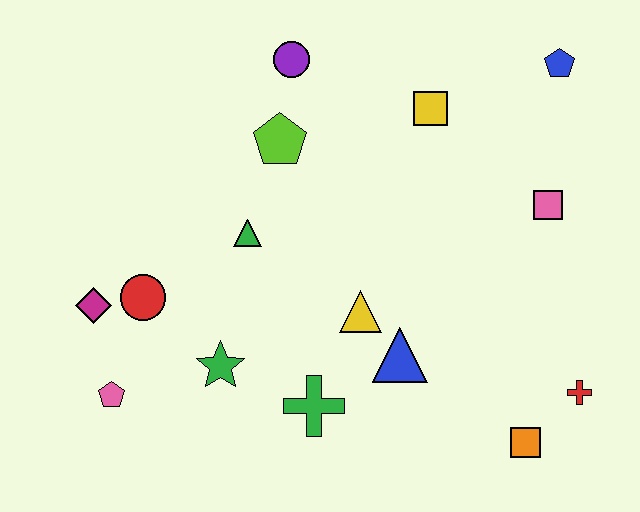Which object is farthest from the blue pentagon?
The pink pentagon is farthest from the blue pentagon.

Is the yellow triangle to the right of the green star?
Yes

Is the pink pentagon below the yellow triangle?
Yes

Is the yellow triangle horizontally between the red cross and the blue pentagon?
No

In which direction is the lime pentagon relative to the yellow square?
The lime pentagon is to the left of the yellow square.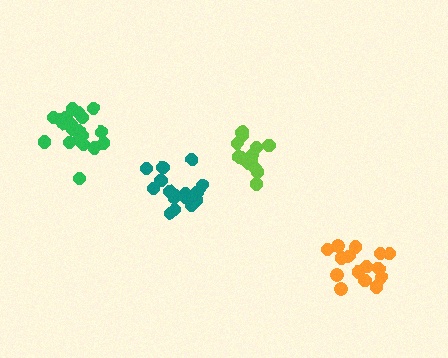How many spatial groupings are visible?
There are 4 spatial groupings.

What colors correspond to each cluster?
The clusters are colored: green, teal, orange, lime.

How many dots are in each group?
Group 1: 20 dots, Group 2: 18 dots, Group 3: 15 dots, Group 4: 14 dots (67 total).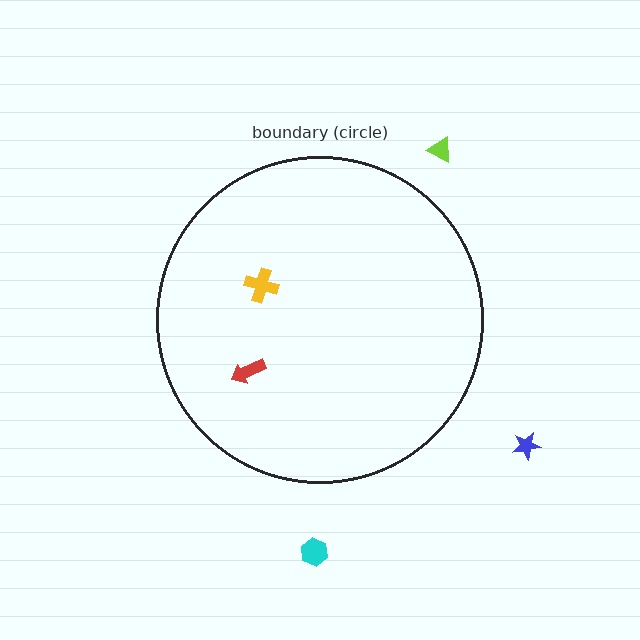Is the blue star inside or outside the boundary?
Outside.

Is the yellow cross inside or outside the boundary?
Inside.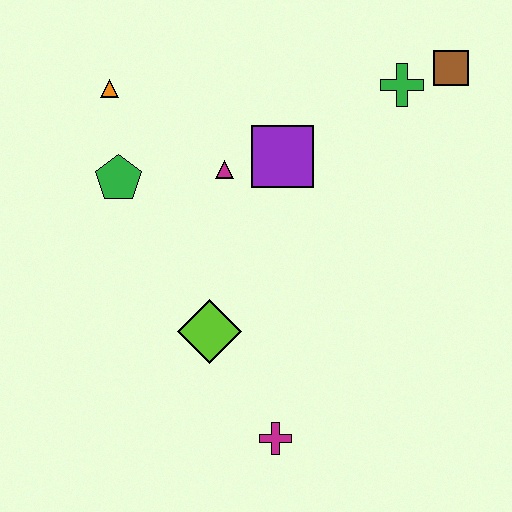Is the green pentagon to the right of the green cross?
No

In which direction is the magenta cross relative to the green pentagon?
The magenta cross is below the green pentagon.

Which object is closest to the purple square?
The magenta triangle is closest to the purple square.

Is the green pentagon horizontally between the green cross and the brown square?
No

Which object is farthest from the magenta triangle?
The magenta cross is farthest from the magenta triangle.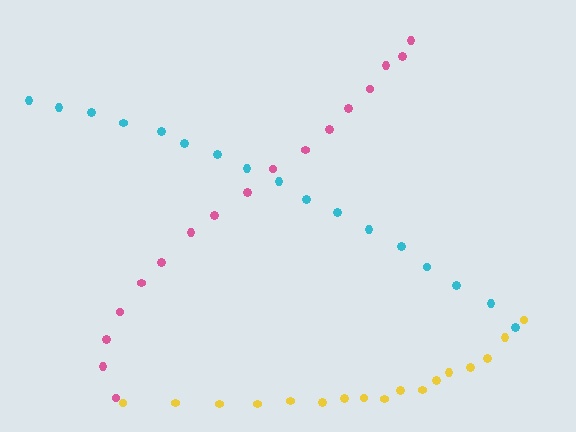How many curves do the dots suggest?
There are 3 distinct paths.